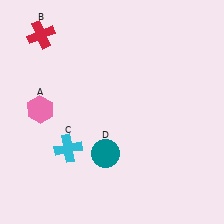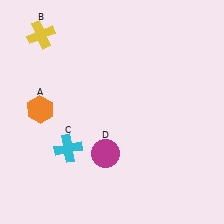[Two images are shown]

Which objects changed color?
A changed from pink to orange. B changed from red to yellow. D changed from teal to magenta.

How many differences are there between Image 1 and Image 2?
There are 3 differences between the two images.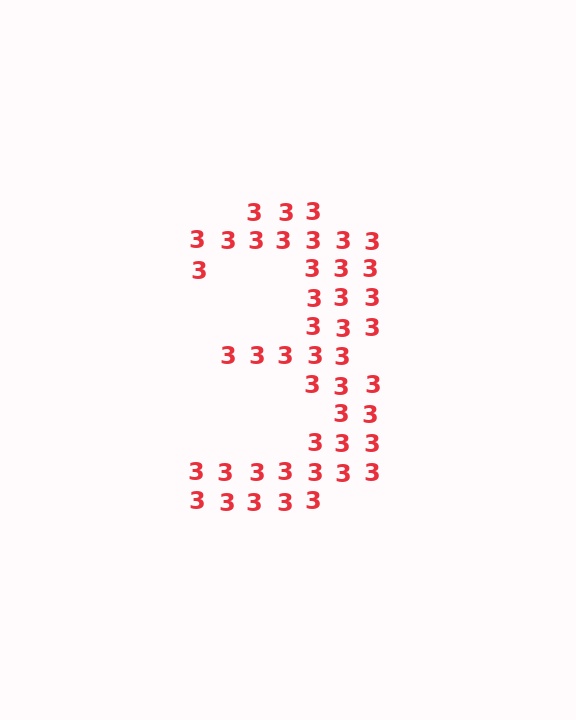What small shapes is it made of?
It is made of small digit 3's.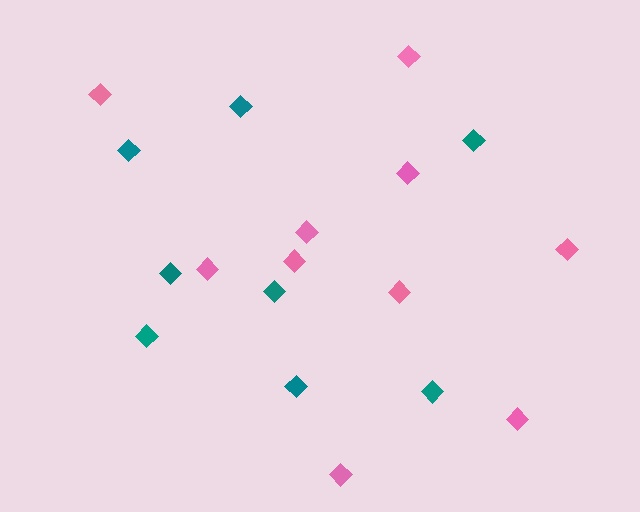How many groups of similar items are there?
There are 2 groups: one group of teal diamonds (8) and one group of pink diamonds (10).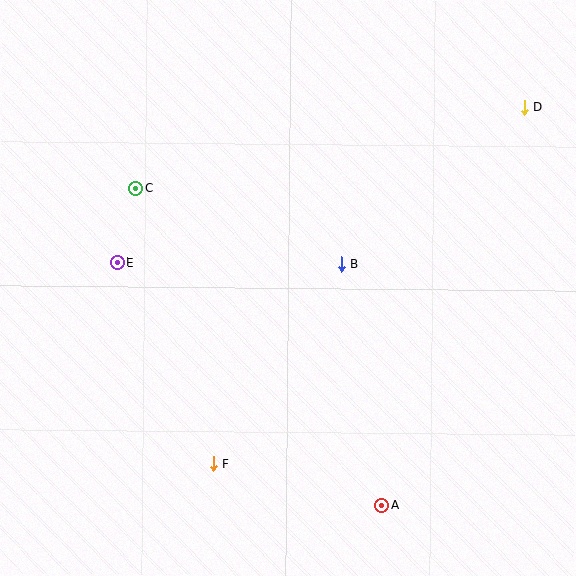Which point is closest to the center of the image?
Point B at (342, 264) is closest to the center.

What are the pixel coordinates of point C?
Point C is at (136, 188).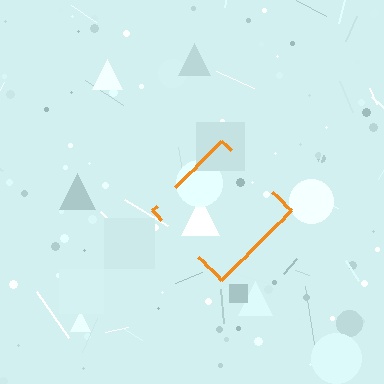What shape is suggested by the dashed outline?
The dashed outline suggests a diamond.